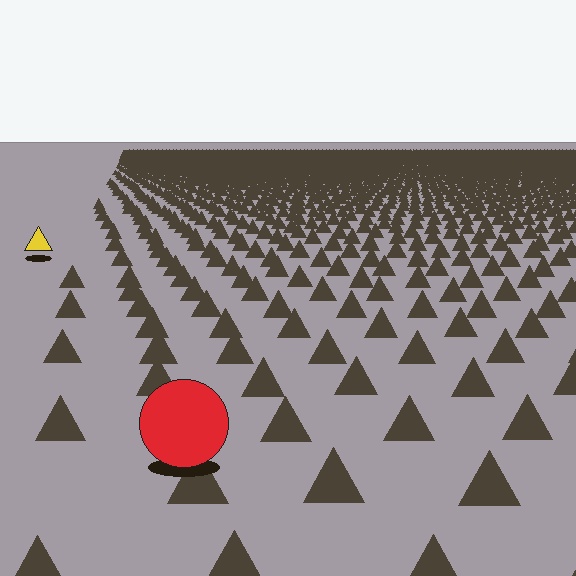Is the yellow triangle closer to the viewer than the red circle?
No. The red circle is closer — you can tell from the texture gradient: the ground texture is coarser near it.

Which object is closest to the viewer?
The red circle is closest. The texture marks near it are larger and more spread out.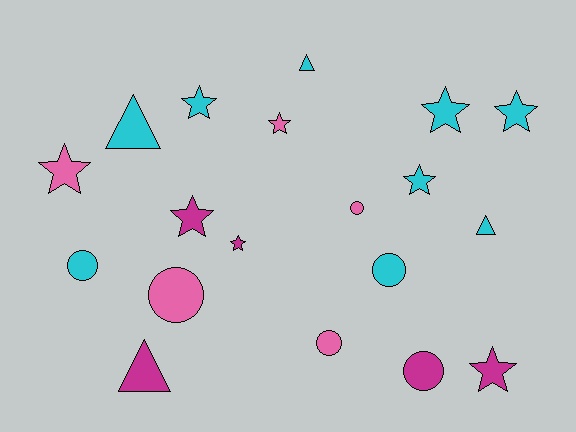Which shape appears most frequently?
Star, with 9 objects.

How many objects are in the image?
There are 19 objects.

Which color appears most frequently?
Cyan, with 9 objects.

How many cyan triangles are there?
There are 3 cyan triangles.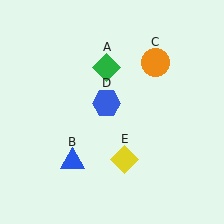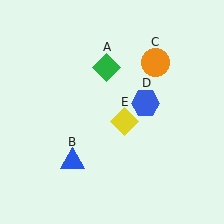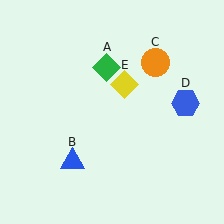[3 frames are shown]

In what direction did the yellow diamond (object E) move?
The yellow diamond (object E) moved up.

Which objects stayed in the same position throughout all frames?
Green diamond (object A) and blue triangle (object B) and orange circle (object C) remained stationary.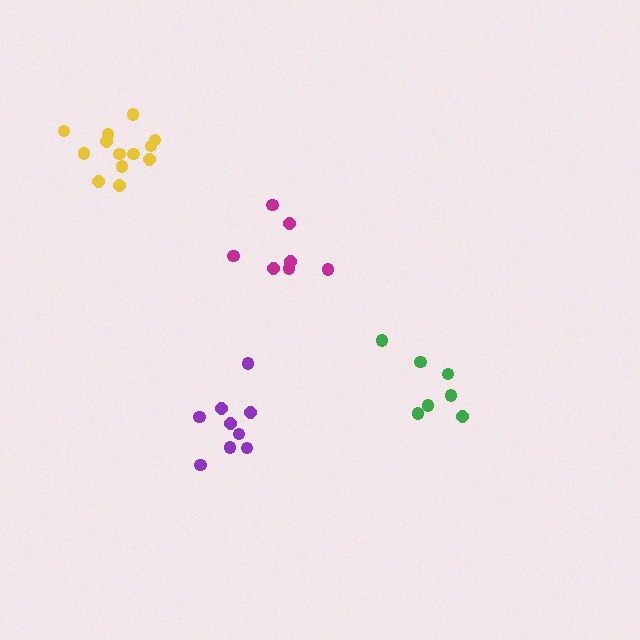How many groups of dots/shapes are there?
There are 4 groups.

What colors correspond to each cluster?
The clusters are colored: purple, yellow, magenta, green.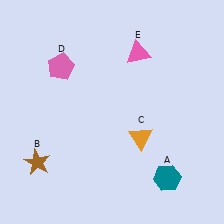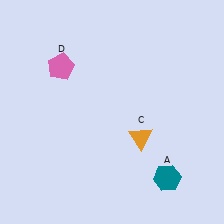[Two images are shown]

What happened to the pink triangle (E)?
The pink triangle (E) was removed in Image 2. It was in the top-right area of Image 1.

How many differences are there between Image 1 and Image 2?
There are 2 differences between the two images.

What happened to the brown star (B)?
The brown star (B) was removed in Image 2. It was in the bottom-left area of Image 1.